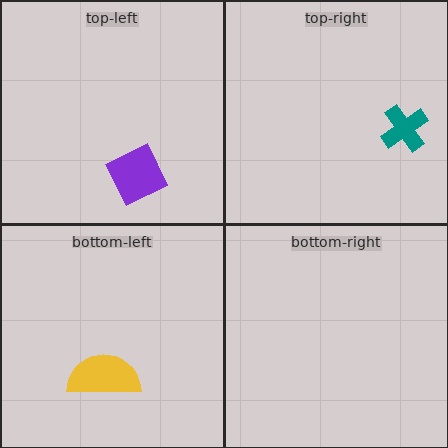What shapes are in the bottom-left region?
The yellow semicircle.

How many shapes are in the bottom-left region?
1.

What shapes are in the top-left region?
The purple diamond.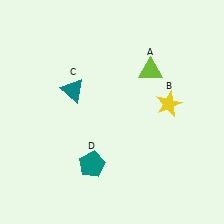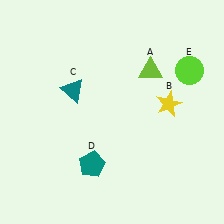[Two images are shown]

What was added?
A lime circle (E) was added in Image 2.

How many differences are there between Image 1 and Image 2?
There is 1 difference between the two images.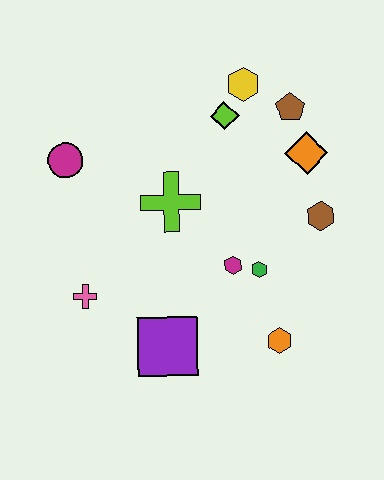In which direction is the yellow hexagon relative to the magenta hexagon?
The yellow hexagon is above the magenta hexagon.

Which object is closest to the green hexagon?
The magenta hexagon is closest to the green hexagon.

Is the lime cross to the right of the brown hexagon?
No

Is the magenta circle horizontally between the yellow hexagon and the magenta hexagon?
No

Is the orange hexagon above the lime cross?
No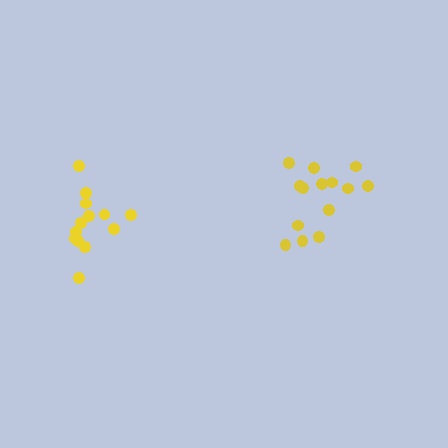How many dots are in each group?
Group 1: 14 dots, Group 2: 13 dots (27 total).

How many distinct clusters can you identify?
There are 2 distinct clusters.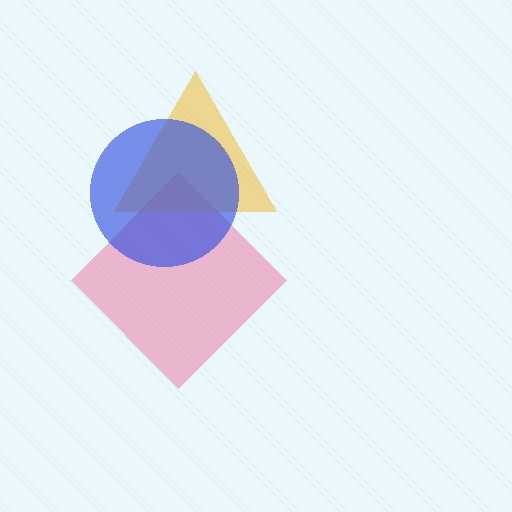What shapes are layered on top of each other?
The layered shapes are: a pink diamond, a yellow triangle, a blue circle.